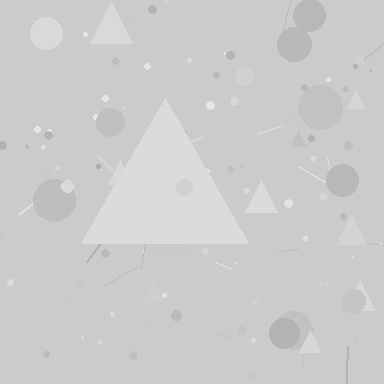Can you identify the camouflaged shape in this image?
The camouflaged shape is a triangle.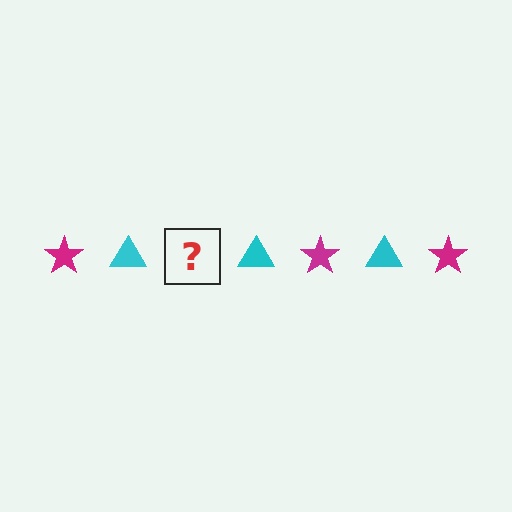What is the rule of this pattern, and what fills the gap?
The rule is that the pattern alternates between magenta star and cyan triangle. The gap should be filled with a magenta star.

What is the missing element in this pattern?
The missing element is a magenta star.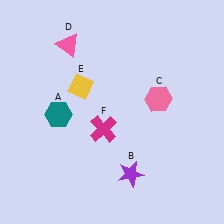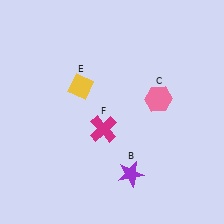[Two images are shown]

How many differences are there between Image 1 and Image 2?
There are 2 differences between the two images.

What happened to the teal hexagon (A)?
The teal hexagon (A) was removed in Image 2. It was in the bottom-left area of Image 1.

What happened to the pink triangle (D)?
The pink triangle (D) was removed in Image 2. It was in the top-left area of Image 1.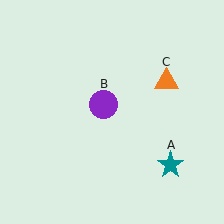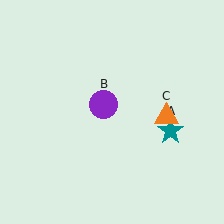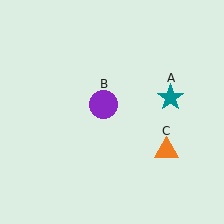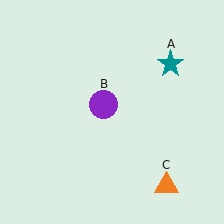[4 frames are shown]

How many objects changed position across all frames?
2 objects changed position: teal star (object A), orange triangle (object C).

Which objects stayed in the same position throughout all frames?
Purple circle (object B) remained stationary.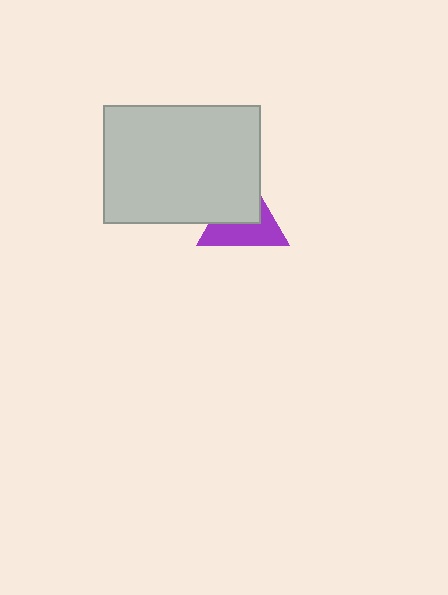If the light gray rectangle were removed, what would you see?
You would see the complete purple triangle.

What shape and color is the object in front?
The object in front is a light gray rectangle.